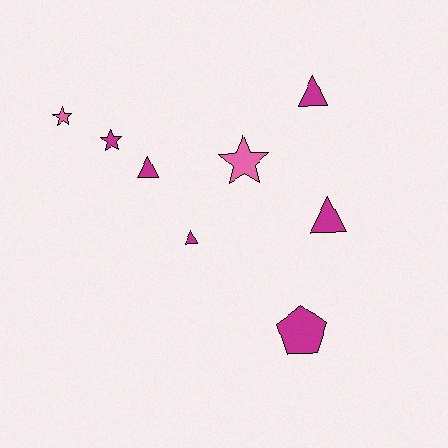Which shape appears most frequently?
Triangle, with 4 objects.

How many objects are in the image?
There are 8 objects.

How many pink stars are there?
There are 2 pink stars.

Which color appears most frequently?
Magenta, with 6 objects.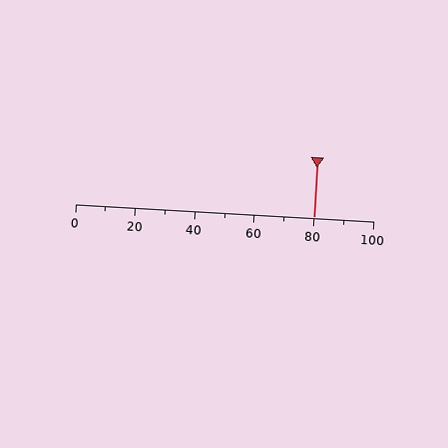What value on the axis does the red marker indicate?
The marker indicates approximately 80.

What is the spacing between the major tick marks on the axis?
The major ticks are spaced 20 apart.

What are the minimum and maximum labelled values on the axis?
The axis runs from 0 to 100.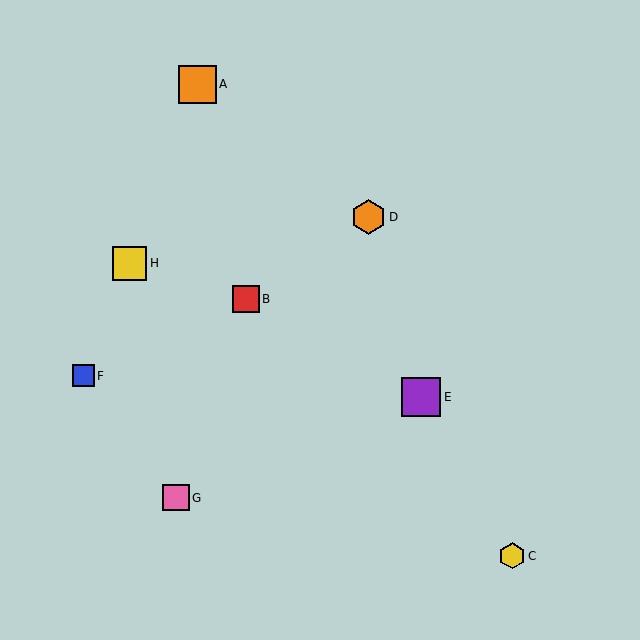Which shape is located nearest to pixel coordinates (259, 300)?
The red square (labeled B) at (246, 299) is nearest to that location.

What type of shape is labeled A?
Shape A is an orange square.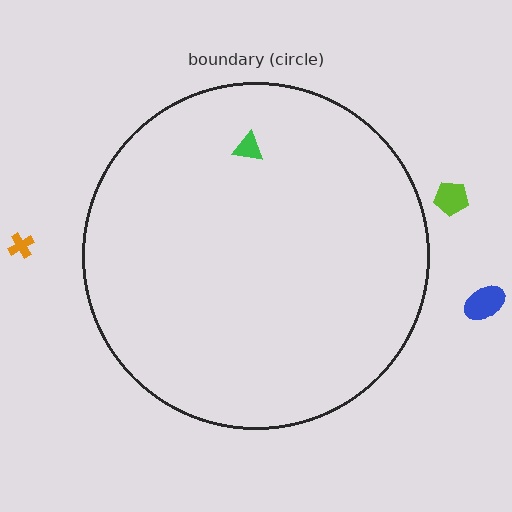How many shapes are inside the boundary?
1 inside, 3 outside.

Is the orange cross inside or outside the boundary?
Outside.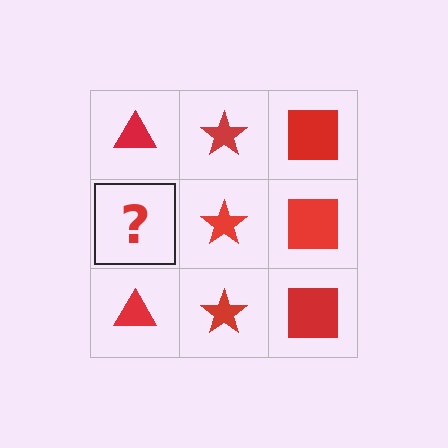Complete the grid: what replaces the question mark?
The question mark should be replaced with a red triangle.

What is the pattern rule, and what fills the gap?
The rule is that each column has a consistent shape. The gap should be filled with a red triangle.